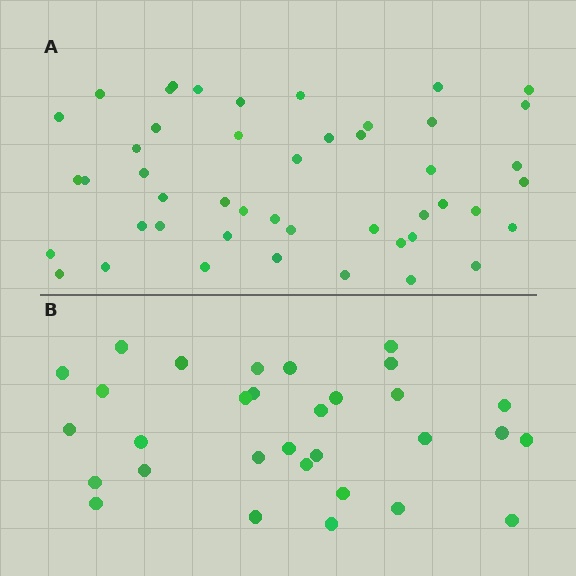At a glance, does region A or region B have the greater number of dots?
Region A (the top region) has more dots.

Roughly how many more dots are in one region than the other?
Region A has approximately 15 more dots than region B.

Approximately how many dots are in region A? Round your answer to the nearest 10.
About 50 dots. (The exact count is 47, which rounds to 50.)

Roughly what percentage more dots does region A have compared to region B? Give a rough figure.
About 50% more.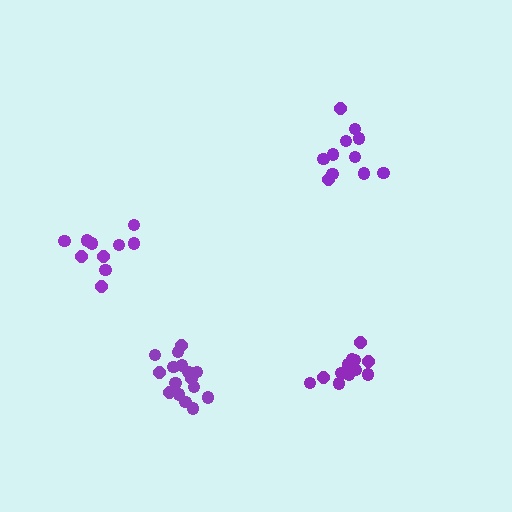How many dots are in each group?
Group 1: 10 dots, Group 2: 11 dots, Group 3: 16 dots, Group 4: 12 dots (49 total).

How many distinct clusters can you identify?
There are 4 distinct clusters.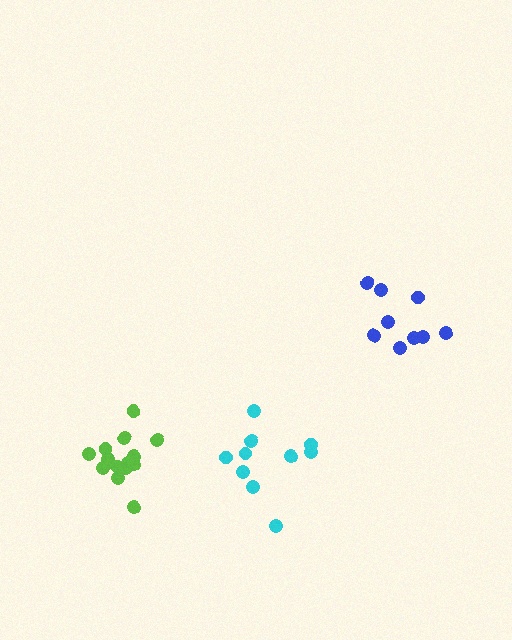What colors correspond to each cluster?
The clusters are colored: lime, cyan, blue.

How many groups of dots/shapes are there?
There are 3 groups.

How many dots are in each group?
Group 1: 14 dots, Group 2: 10 dots, Group 3: 9 dots (33 total).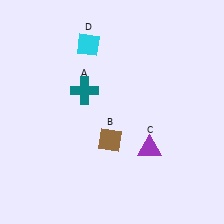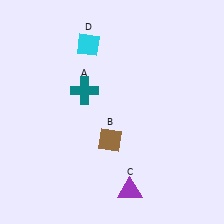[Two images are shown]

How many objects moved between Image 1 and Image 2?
1 object moved between the two images.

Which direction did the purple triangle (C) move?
The purple triangle (C) moved down.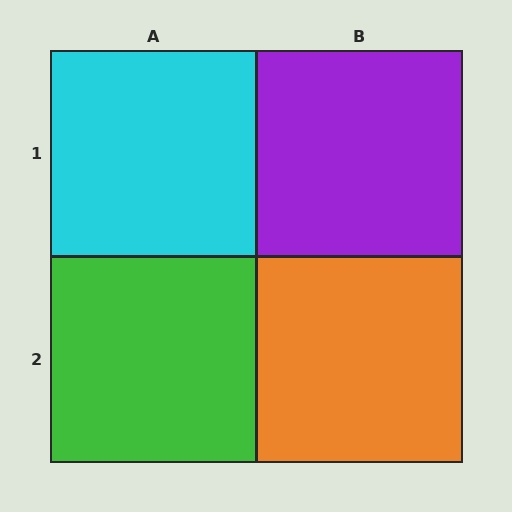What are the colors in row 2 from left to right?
Green, orange.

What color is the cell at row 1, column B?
Purple.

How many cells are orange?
1 cell is orange.